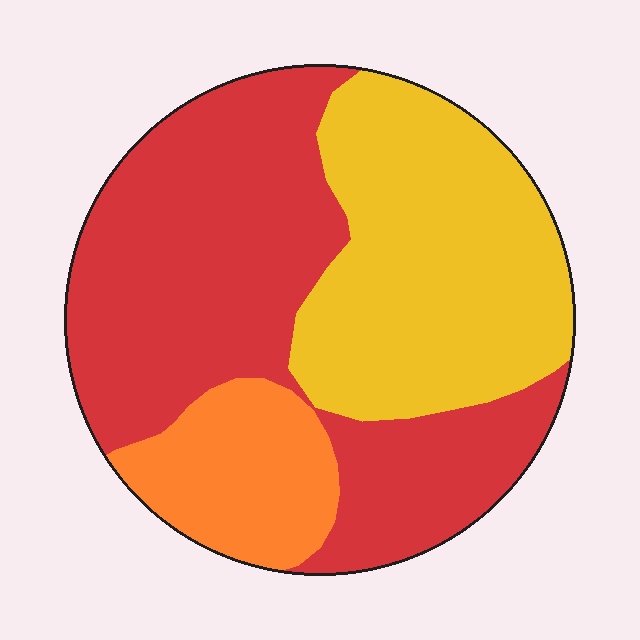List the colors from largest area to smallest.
From largest to smallest: red, yellow, orange.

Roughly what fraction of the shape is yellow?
Yellow takes up about one third (1/3) of the shape.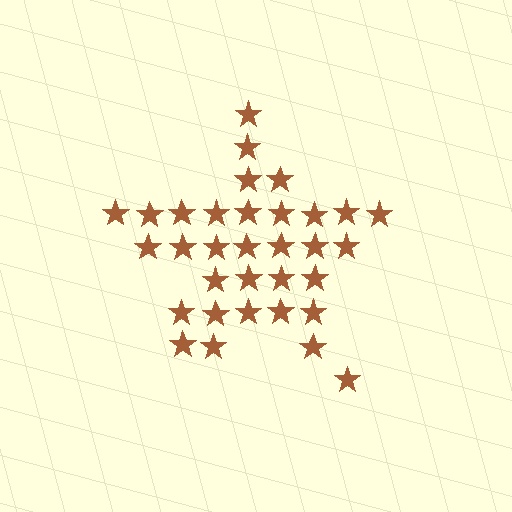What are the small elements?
The small elements are stars.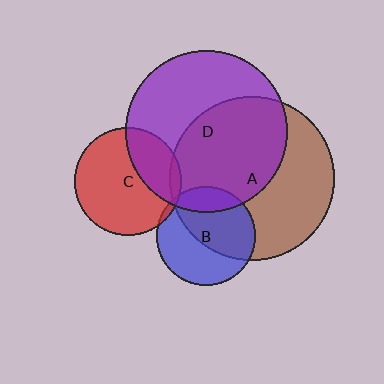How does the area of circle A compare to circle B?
Approximately 2.7 times.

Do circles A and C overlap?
Yes.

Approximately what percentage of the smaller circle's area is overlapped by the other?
Approximately 5%.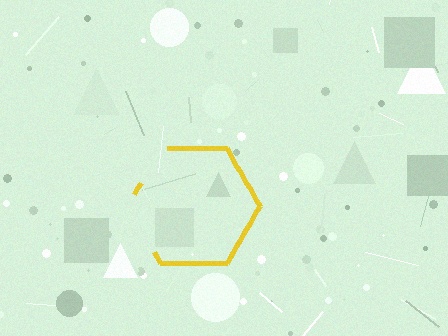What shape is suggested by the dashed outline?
The dashed outline suggests a hexagon.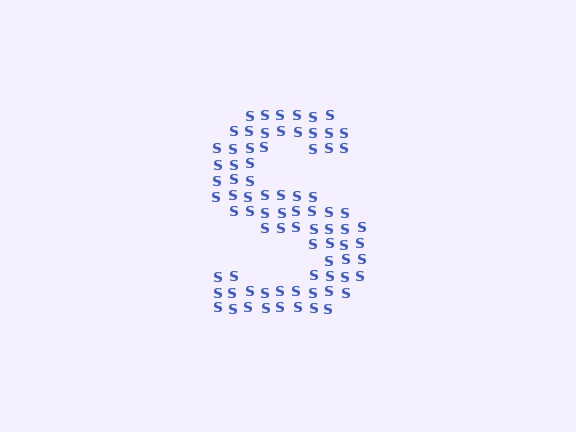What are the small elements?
The small elements are letter S's.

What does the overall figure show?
The overall figure shows the letter S.